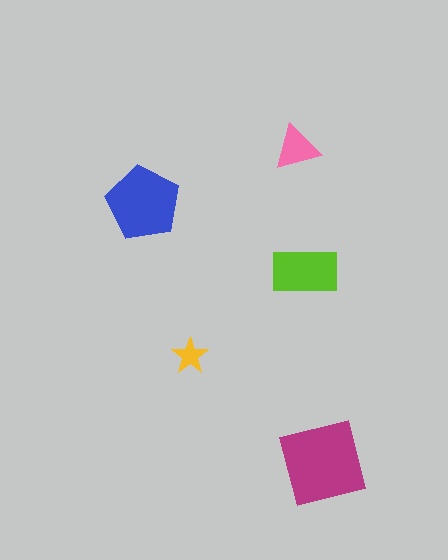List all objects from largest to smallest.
The magenta square, the blue pentagon, the lime rectangle, the pink triangle, the yellow star.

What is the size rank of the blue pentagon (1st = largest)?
2nd.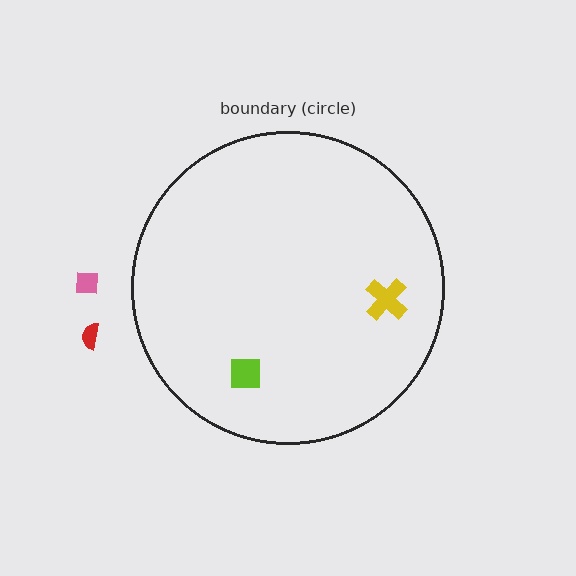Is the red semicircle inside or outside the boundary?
Outside.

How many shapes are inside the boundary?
2 inside, 2 outside.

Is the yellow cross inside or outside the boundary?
Inside.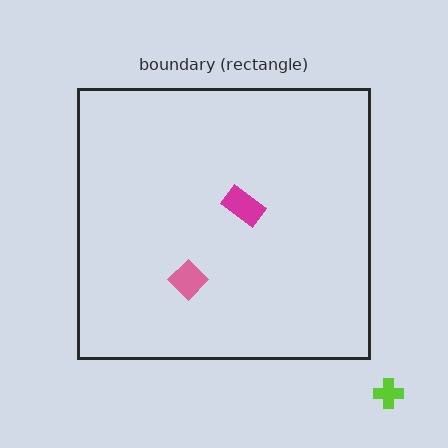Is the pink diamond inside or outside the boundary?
Inside.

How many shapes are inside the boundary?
2 inside, 1 outside.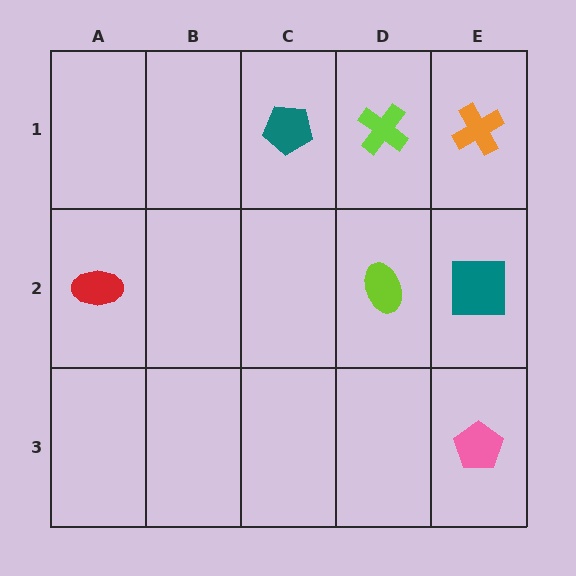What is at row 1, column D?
A lime cross.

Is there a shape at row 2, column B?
No, that cell is empty.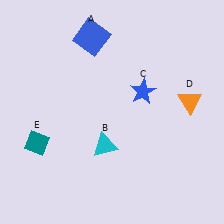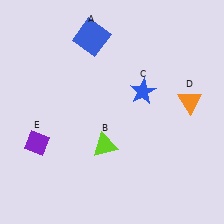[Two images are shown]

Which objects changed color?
B changed from cyan to lime. E changed from teal to purple.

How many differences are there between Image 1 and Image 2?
There are 2 differences between the two images.